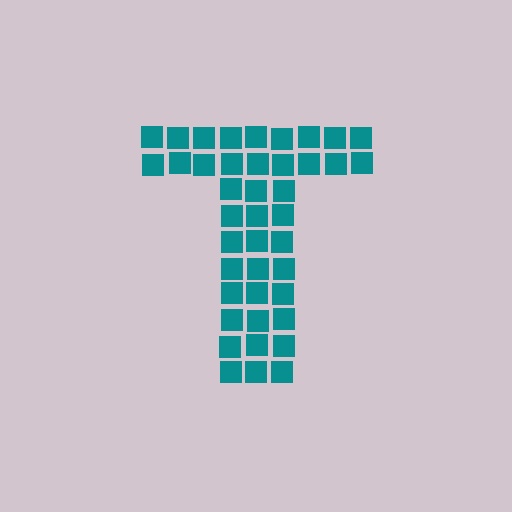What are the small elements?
The small elements are squares.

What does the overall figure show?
The overall figure shows the letter T.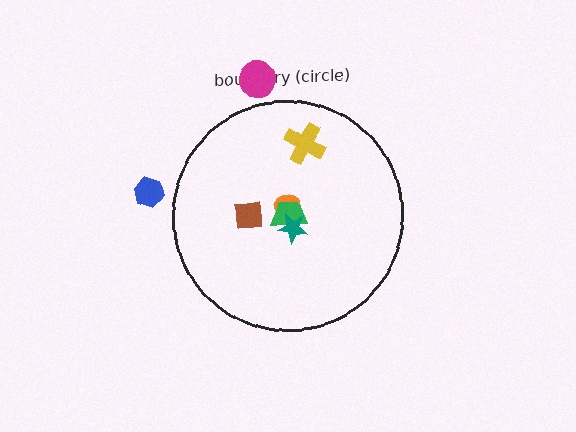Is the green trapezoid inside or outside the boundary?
Inside.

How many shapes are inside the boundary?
5 inside, 2 outside.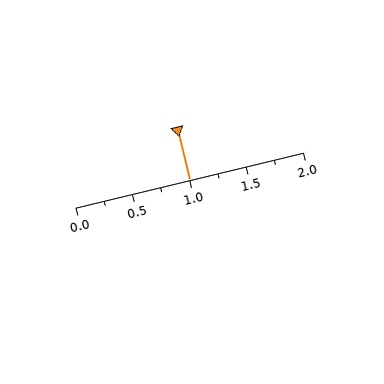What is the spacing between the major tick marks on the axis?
The major ticks are spaced 0.5 apart.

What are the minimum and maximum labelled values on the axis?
The axis runs from 0.0 to 2.0.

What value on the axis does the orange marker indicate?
The marker indicates approximately 1.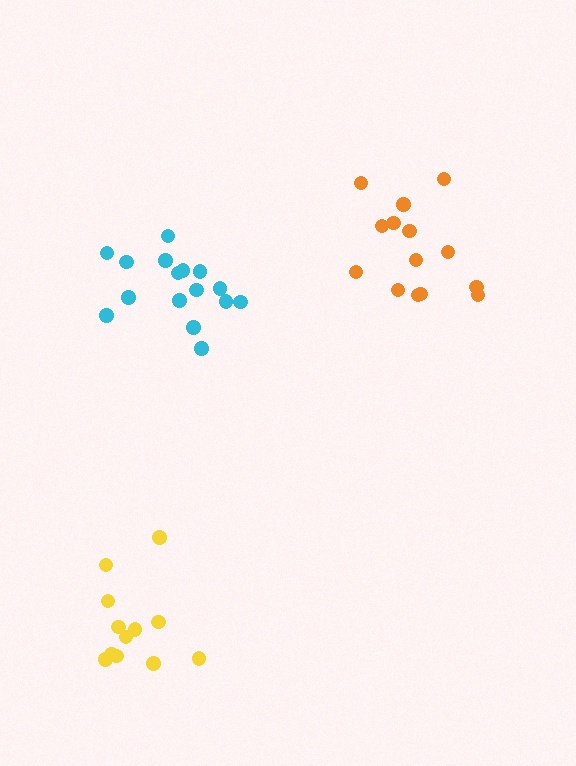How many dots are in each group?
Group 1: 14 dots, Group 2: 12 dots, Group 3: 16 dots (42 total).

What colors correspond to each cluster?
The clusters are colored: orange, yellow, cyan.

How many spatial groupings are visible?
There are 3 spatial groupings.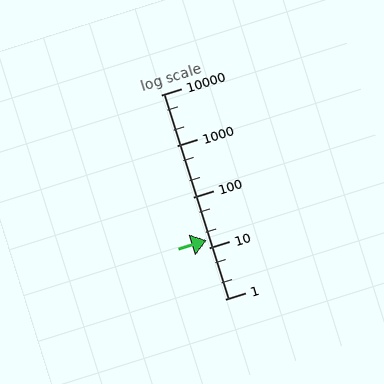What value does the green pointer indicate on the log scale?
The pointer indicates approximately 14.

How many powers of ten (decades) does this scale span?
The scale spans 4 decades, from 1 to 10000.